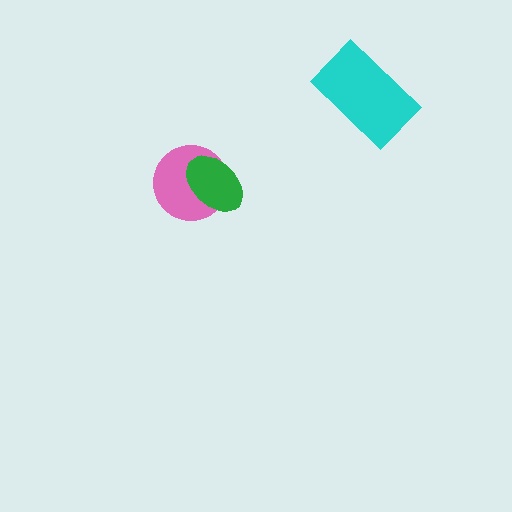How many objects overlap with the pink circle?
1 object overlaps with the pink circle.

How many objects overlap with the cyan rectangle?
0 objects overlap with the cyan rectangle.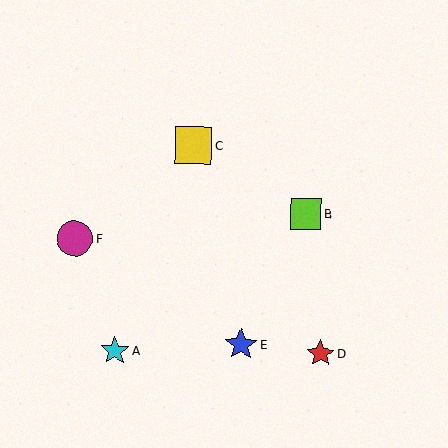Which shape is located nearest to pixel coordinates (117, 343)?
The cyan star (labeled A) at (115, 351) is nearest to that location.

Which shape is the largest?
The yellow square (labeled C) is the largest.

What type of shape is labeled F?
Shape F is a magenta circle.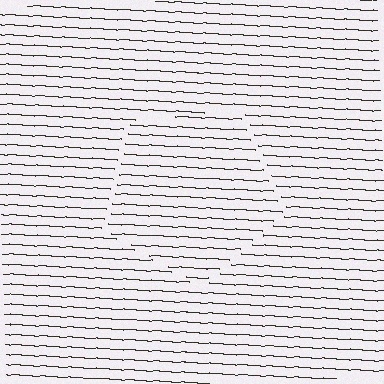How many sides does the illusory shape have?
5 sides — the line-ends trace a pentagon.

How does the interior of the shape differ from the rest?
The interior of the shape contains the same grating, shifted by half a period — the contour is defined by the phase discontinuity where line-ends from the inner and outer gratings abut.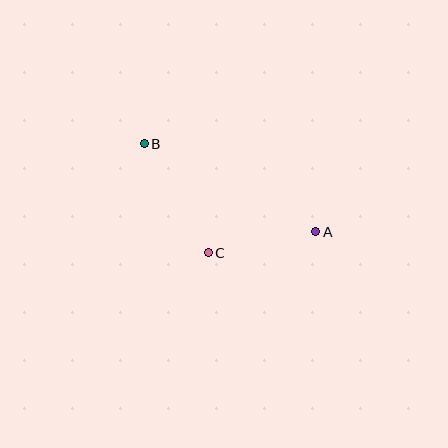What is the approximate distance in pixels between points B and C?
The distance between B and C is approximately 126 pixels.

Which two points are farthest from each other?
Points A and B are farthest from each other.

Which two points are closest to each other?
Points A and C are closest to each other.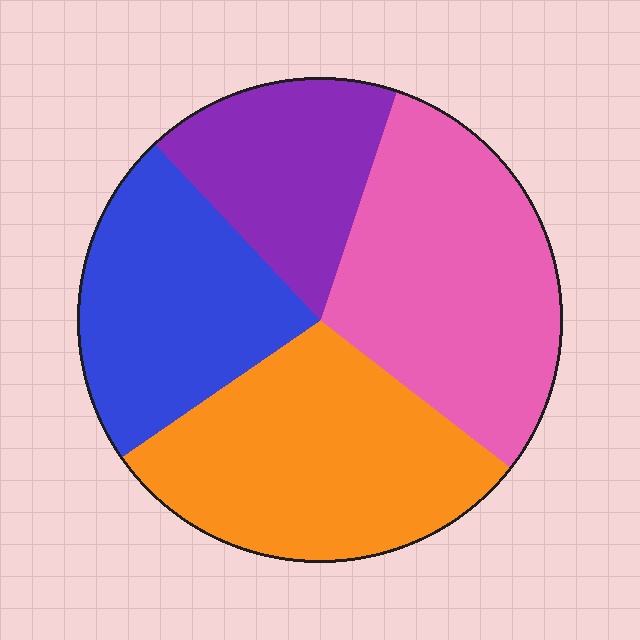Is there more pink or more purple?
Pink.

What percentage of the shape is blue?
Blue covers around 25% of the shape.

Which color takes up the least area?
Purple, at roughly 15%.